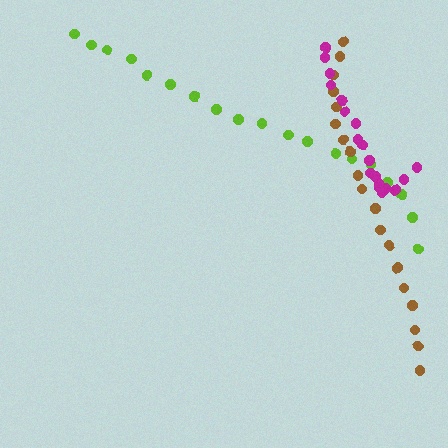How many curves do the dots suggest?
There are 3 distinct paths.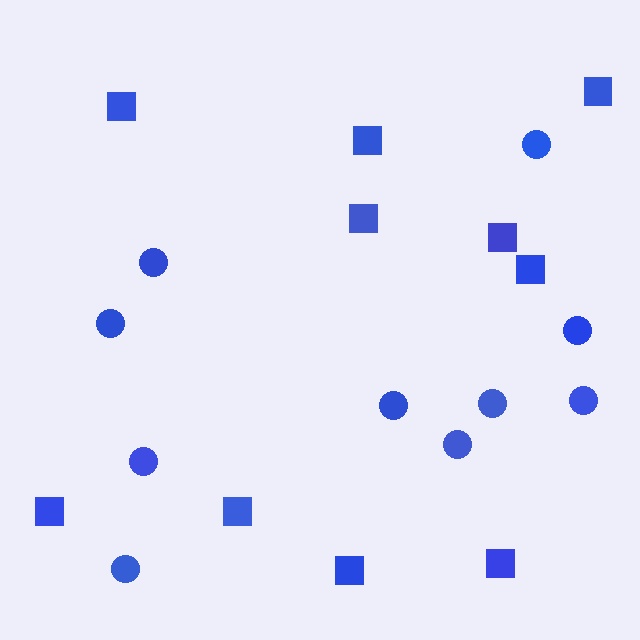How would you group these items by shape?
There are 2 groups: one group of circles (10) and one group of squares (10).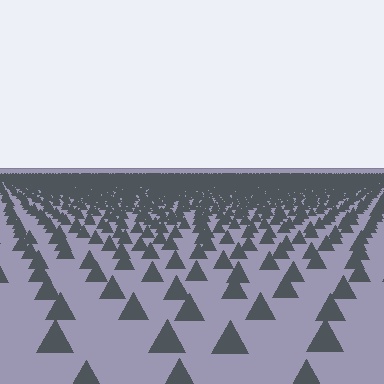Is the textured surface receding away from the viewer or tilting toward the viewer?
The surface is receding away from the viewer. Texture elements get smaller and denser toward the top.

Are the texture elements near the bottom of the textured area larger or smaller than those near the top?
Larger. Near the bottom, elements are closer to the viewer and appear at a bigger on-screen size.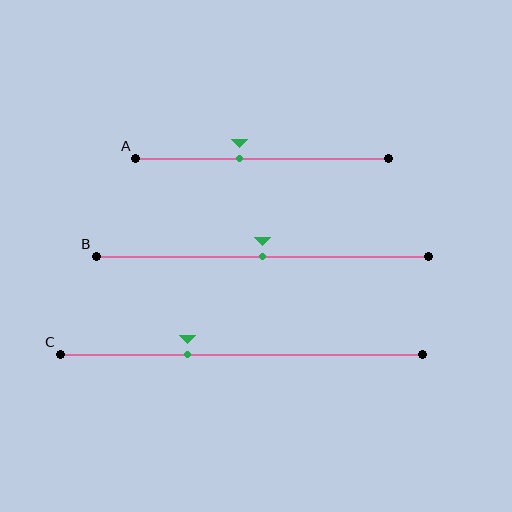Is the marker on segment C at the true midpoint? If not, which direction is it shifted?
No, the marker on segment C is shifted to the left by about 15% of the segment length.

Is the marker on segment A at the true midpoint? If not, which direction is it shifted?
No, the marker on segment A is shifted to the left by about 9% of the segment length.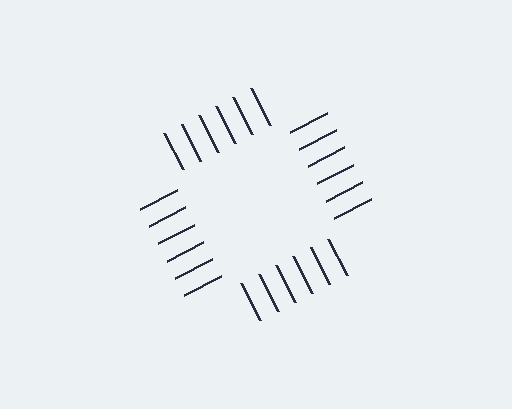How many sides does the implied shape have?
4 sides — the line-ends trace a square.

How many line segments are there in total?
24 — 6 along each of the 4 edges.